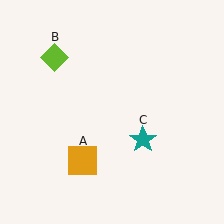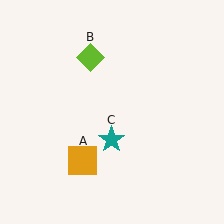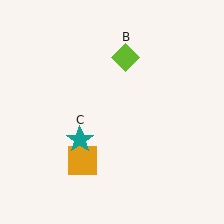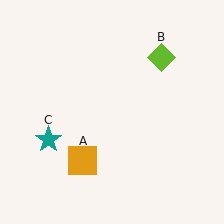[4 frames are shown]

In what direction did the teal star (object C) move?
The teal star (object C) moved left.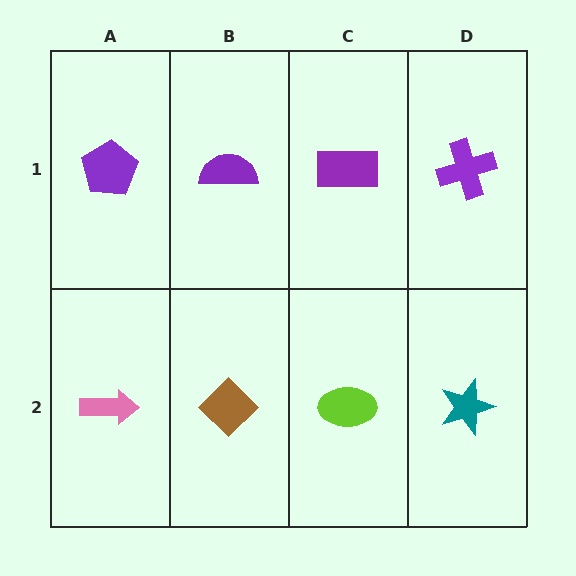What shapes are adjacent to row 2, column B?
A purple semicircle (row 1, column B), a pink arrow (row 2, column A), a lime ellipse (row 2, column C).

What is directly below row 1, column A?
A pink arrow.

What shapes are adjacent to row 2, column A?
A purple pentagon (row 1, column A), a brown diamond (row 2, column B).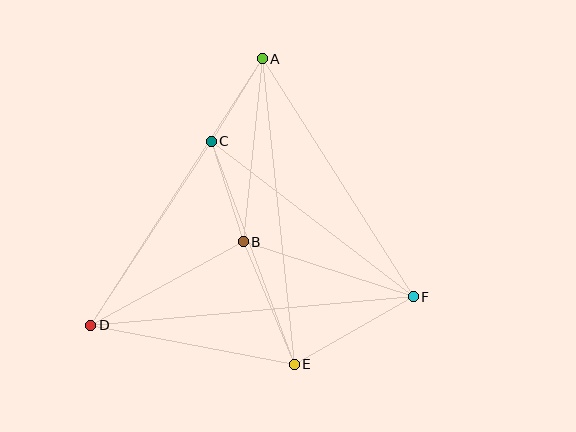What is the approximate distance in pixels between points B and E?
The distance between B and E is approximately 133 pixels.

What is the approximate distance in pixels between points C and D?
The distance between C and D is approximately 220 pixels.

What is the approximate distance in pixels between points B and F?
The distance between B and F is approximately 179 pixels.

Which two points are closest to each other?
Points A and C are closest to each other.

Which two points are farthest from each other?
Points D and F are farthest from each other.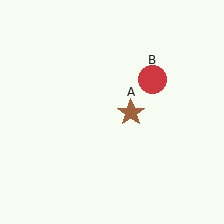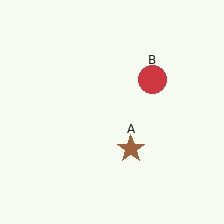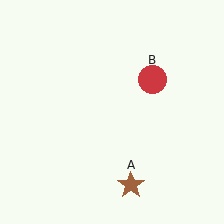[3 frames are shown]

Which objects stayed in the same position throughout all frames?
Red circle (object B) remained stationary.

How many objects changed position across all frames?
1 object changed position: brown star (object A).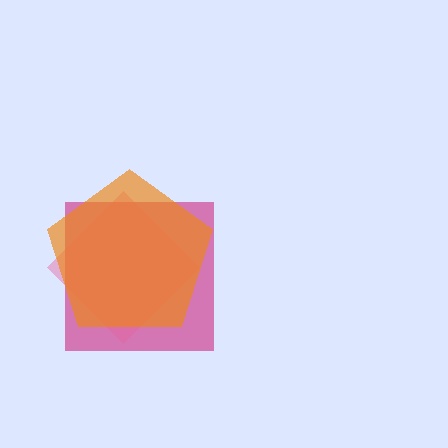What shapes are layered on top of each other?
The layered shapes are: a magenta square, a pink diamond, an orange pentagon.